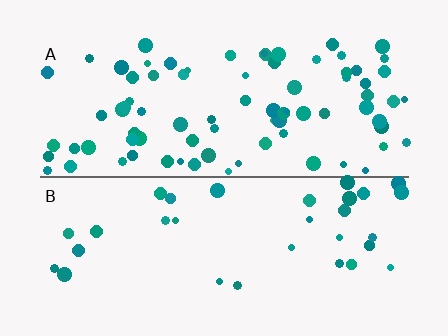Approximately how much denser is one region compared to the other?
Approximately 2.4× — region A over region B.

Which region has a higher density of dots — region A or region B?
A (the top).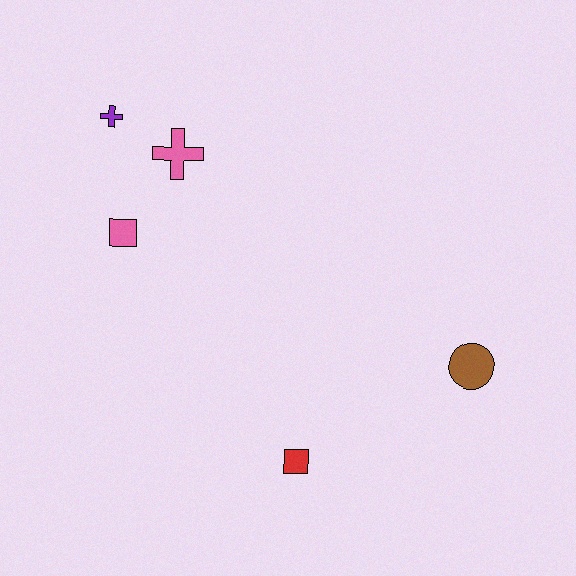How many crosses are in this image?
There are 2 crosses.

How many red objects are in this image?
There is 1 red object.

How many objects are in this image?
There are 5 objects.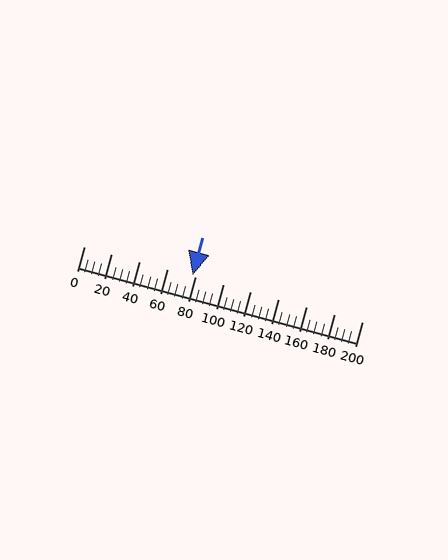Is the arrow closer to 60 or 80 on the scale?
The arrow is closer to 80.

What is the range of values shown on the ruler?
The ruler shows values from 0 to 200.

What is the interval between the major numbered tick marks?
The major tick marks are spaced 20 units apart.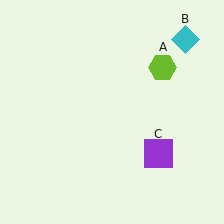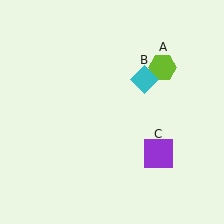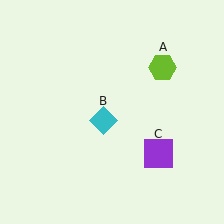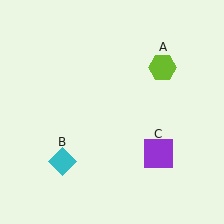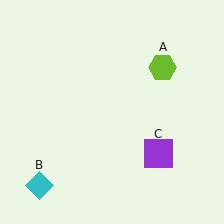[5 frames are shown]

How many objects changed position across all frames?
1 object changed position: cyan diamond (object B).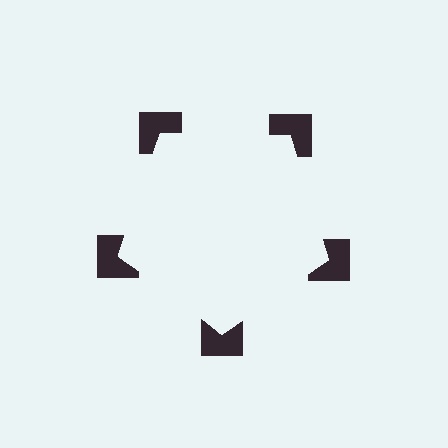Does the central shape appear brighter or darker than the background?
It typically appears slightly brighter than the background, even though no actual brightness change is drawn.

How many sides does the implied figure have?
5 sides.